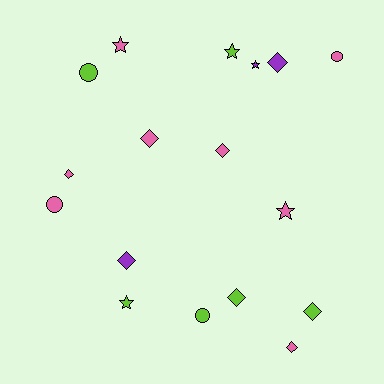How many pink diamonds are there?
There are 4 pink diamonds.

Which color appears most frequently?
Pink, with 8 objects.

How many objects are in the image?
There are 17 objects.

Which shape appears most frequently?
Diamond, with 8 objects.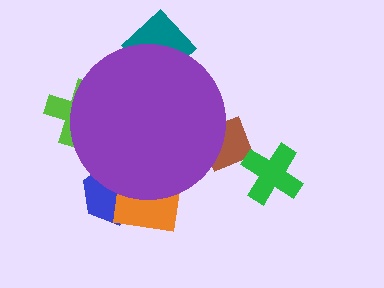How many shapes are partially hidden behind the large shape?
5 shapes are partially hidden.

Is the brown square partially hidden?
Yes, the brown square is partially hidden behind the purple circle.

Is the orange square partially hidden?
Yes, the orange square is partially hidden behind the purple circle.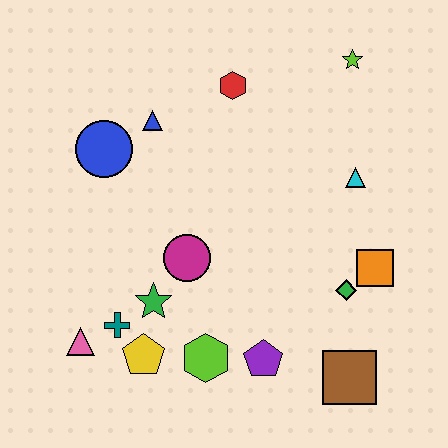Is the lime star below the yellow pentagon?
No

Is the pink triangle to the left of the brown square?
Yes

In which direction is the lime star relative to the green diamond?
The lime star is above the green diamond.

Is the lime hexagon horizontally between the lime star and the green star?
Yes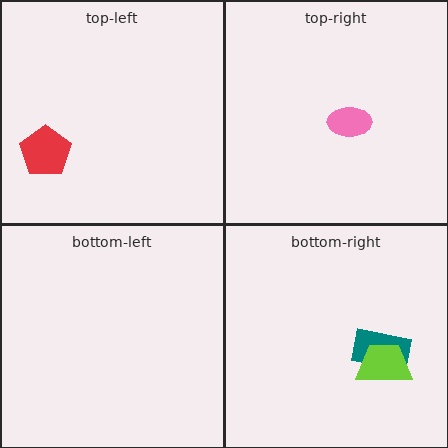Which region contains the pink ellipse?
The top-right region.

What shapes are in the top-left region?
The red pentagon.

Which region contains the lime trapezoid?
The bottom-right region.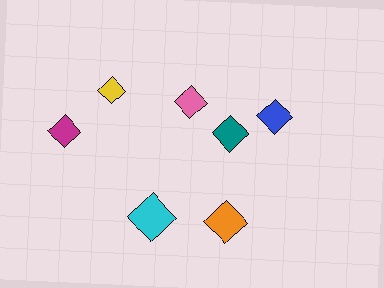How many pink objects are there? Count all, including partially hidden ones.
There is 1 pink object.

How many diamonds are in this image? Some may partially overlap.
There are 7 diamonds.